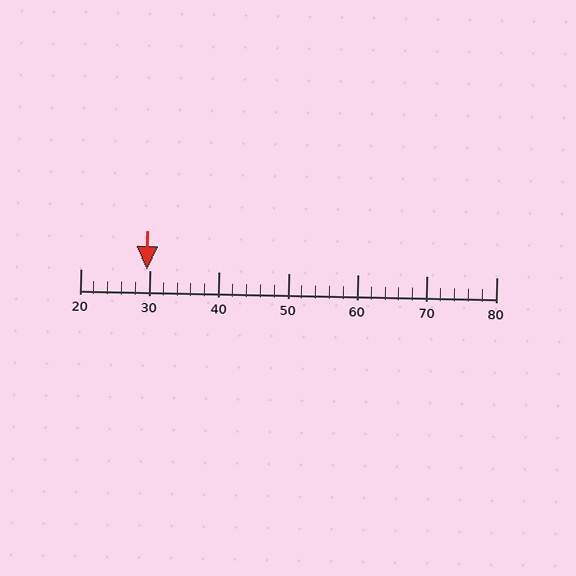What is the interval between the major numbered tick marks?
The major tick marks are spaced 10 units apart.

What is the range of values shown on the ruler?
The ruler shows values from 20 to 80.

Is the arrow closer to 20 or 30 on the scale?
The arrow is closer to 30.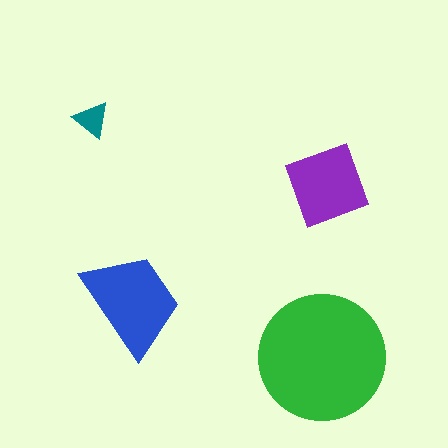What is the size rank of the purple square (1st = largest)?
3rd.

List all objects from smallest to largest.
The teal triangle, the purple square, the blue trapezoid, the green circle.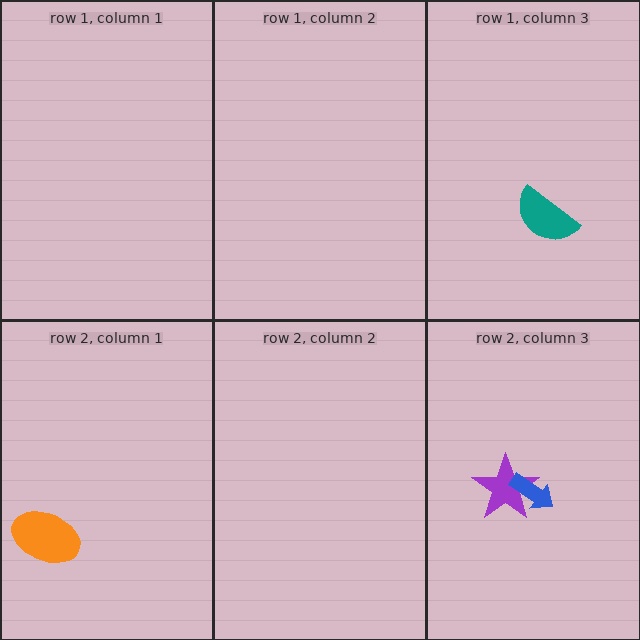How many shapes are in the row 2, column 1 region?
1.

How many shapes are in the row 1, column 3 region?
1.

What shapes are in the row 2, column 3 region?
The purple star, the blue arrow.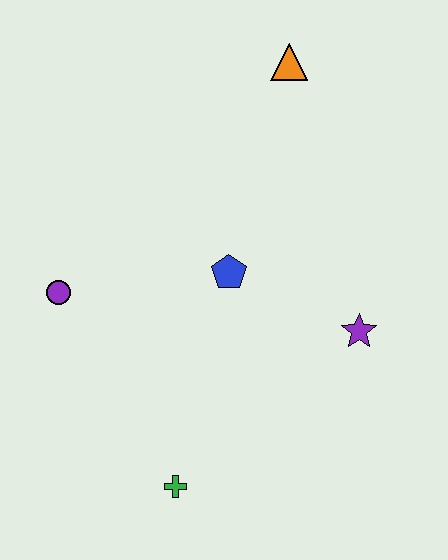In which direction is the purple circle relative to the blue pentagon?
The purple circle is to the left of the blue pentagon.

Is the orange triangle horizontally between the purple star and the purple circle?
Yes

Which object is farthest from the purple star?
The purple circle is farthest from the purple star.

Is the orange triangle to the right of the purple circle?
Yes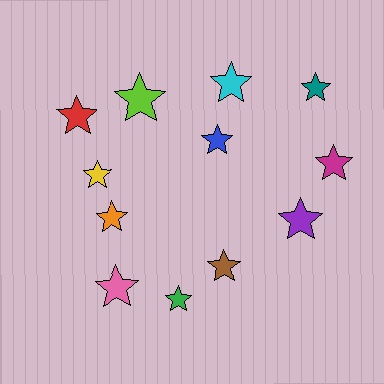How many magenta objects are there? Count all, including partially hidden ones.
There is 1 magenta object.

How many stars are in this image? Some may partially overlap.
There are 12 stars.